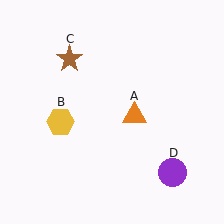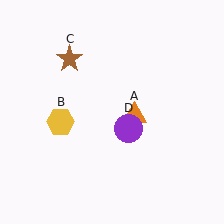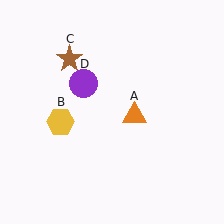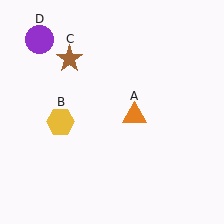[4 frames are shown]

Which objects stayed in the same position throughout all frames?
Orange triangle (object A) and yellow hexagon (object B) and brown star (object C) remained stationary.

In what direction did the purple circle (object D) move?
The purple circle (object D) moved up and to the left.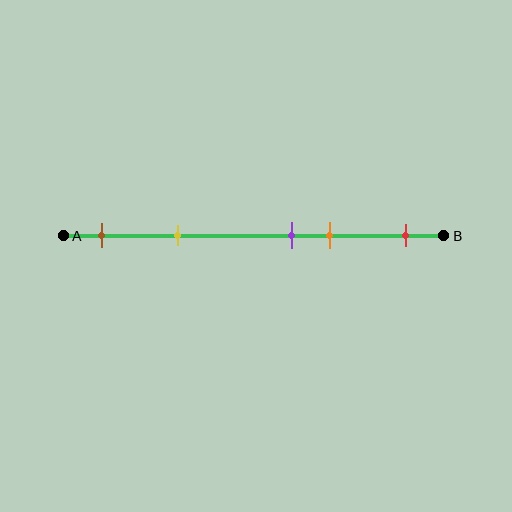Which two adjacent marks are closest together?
The purple and orange marks are the closest adjacent pair.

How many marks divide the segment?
There are 5 marks dividing the segment.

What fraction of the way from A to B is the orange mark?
The orange mark is approximately 70% (0.7) of the way from A to B.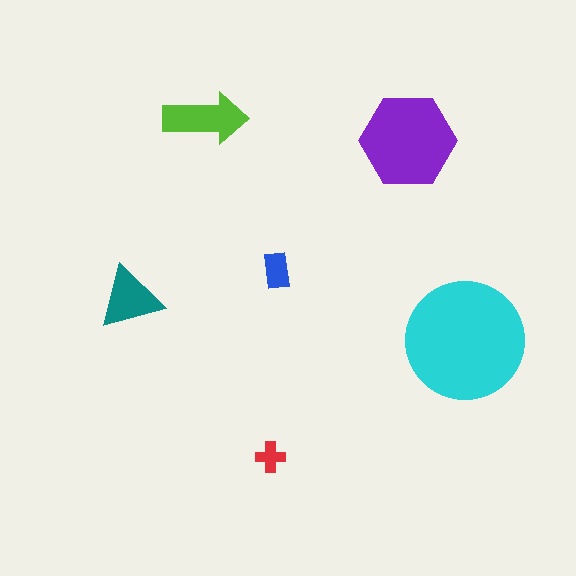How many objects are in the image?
There are 6 objects in the image.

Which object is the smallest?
The red cross.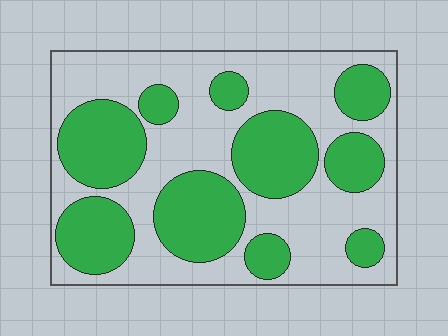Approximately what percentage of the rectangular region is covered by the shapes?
Approximately 45%.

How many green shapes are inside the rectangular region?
10.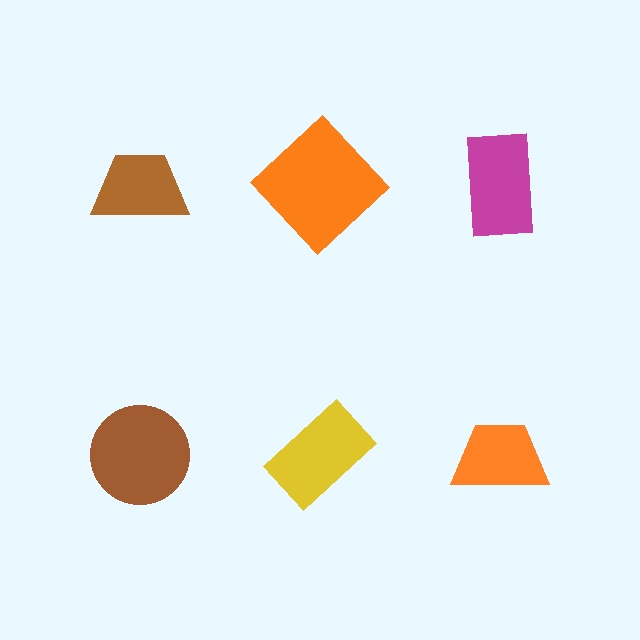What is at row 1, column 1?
A brown trapezoid.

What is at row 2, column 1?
A brown circle.